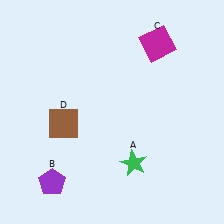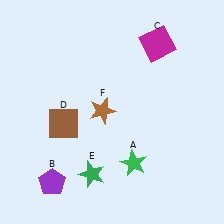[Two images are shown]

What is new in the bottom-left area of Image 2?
A green star (E) was added in the bottom-left area of Image 2.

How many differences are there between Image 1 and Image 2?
There are 2 differences between the two images.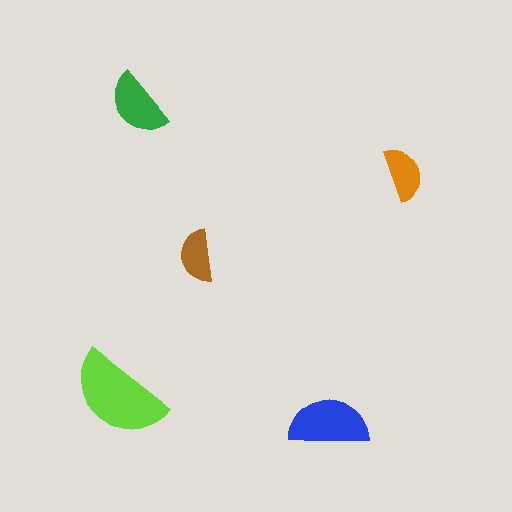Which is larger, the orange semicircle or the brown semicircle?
The orange one.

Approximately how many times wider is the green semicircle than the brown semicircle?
About 1.5 times wider.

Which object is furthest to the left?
The lime semicircle is leftmost.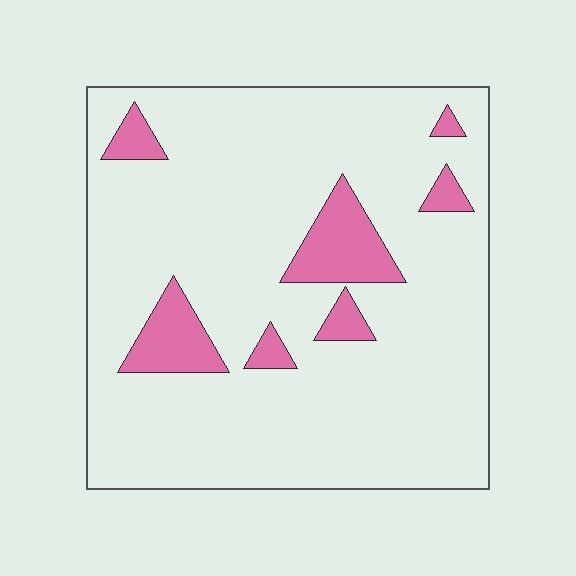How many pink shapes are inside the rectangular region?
7.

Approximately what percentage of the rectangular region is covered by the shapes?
Approximately 10%.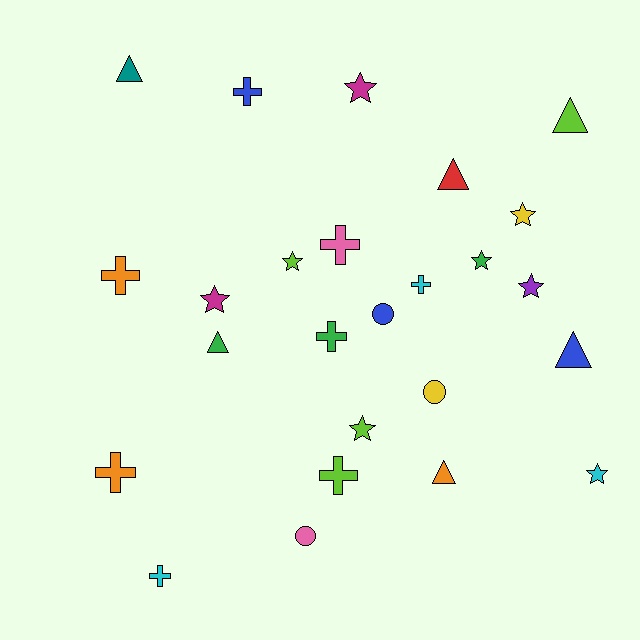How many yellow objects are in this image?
There are 2 yellow objects.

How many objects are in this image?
There are 25 objects.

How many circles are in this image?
There are 3 circles.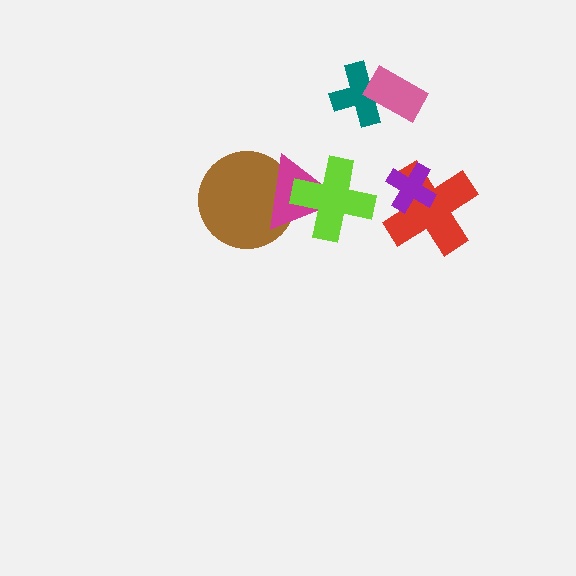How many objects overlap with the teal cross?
1 object overlaps with the teal cross.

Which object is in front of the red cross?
The purple cross is in front of the red cross.